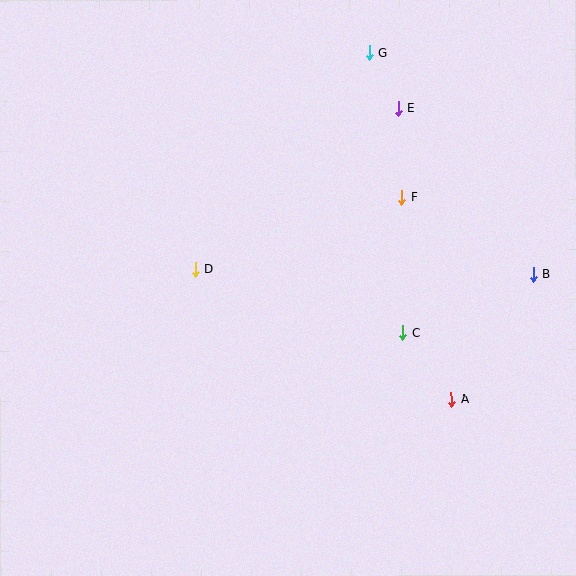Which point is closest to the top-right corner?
Point E is closest to the top-right corner.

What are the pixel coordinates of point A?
Point A is at (451, 400).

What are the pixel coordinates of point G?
Point G is at (369, 52).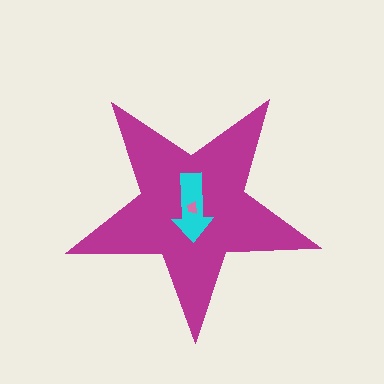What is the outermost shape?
The magenta star.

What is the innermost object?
The pink trapezoid.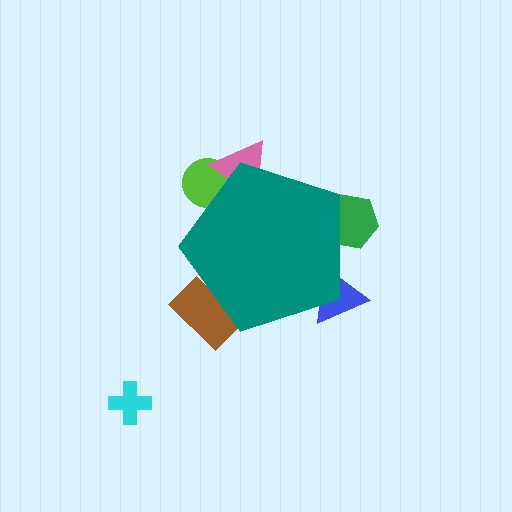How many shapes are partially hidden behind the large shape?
5 shapes are partially hidden.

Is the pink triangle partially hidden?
Yes, the pink triangle is partially hidden behind the teal pentagon.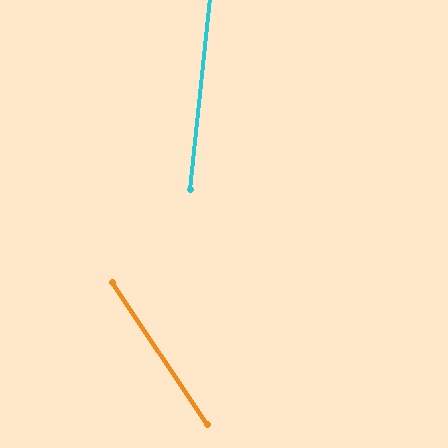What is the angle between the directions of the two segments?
Approximately 39 degrees.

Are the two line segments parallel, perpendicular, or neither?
Neither parallel nor perpendicular — they differ by about 39°.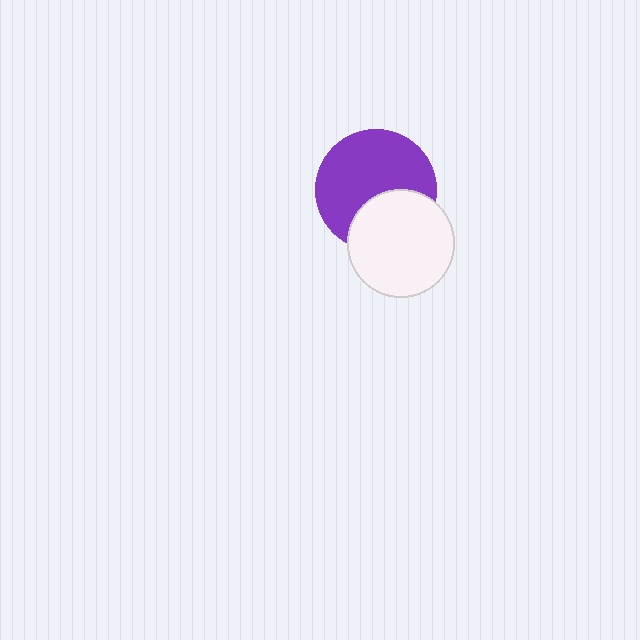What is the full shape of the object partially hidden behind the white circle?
The partially hidden object is a purple circle.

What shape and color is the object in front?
The object in front is a white circle.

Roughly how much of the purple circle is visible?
Most of it is visible (roughly 66%).